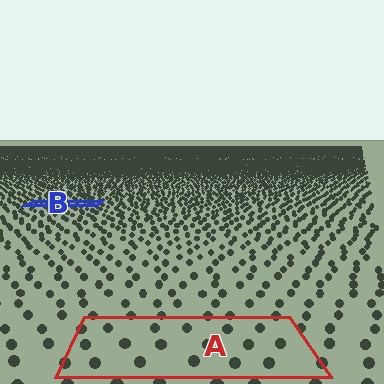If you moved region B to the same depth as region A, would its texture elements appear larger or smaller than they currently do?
They would appear larger. At a closer depth, the same texture elements are projected at a bigger on-screen size.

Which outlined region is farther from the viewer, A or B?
Region B is farther from the viewer — the texture elements inside it appear smaller and more densely packed.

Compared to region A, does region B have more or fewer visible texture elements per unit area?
Region B has more texture elements per unit area — they are packed more densely because it is farther away.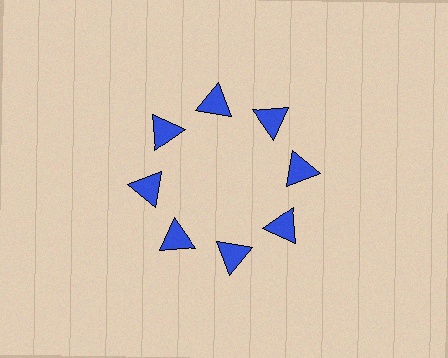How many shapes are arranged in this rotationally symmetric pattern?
There are 8 shapes, arranged in 8 groups of 1.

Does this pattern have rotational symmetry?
Yes, this pattern has 8-fold rotational symmetry. It looks the same after rotating 45 degrees around the center.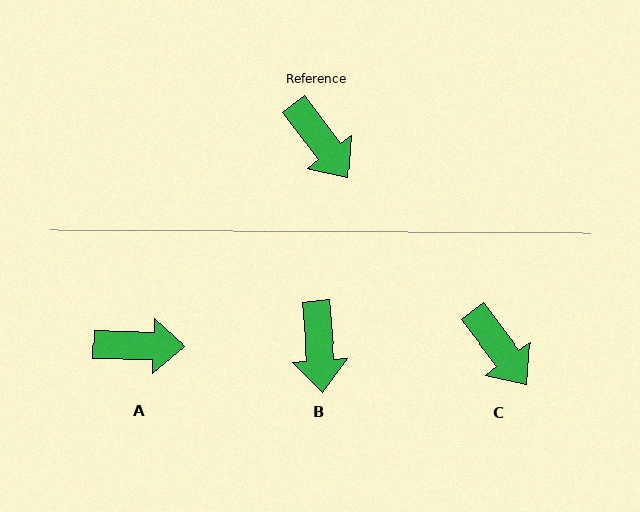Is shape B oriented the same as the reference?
No, it is off by about 32 degrees.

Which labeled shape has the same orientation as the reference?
C.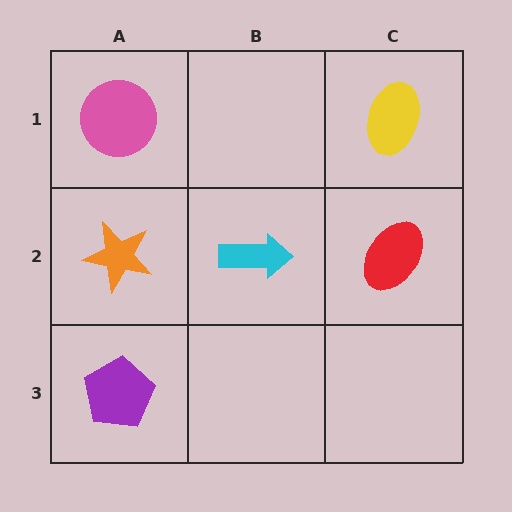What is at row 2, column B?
A cyan arrow.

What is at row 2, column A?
An orange star.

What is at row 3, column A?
A purple pentagon.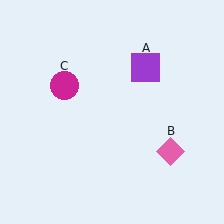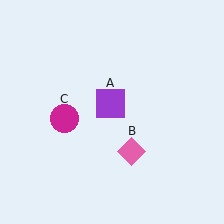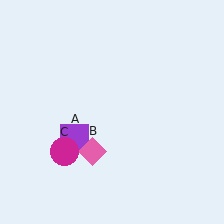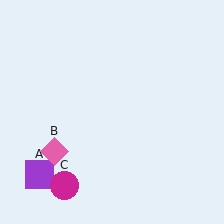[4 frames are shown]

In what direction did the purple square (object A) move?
The purple square (object A) moved down and to the left.